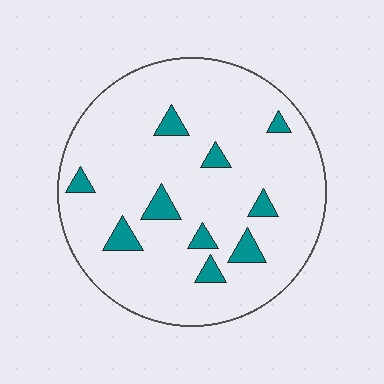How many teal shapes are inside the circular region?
10.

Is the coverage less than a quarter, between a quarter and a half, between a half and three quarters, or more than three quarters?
Less than a quarter.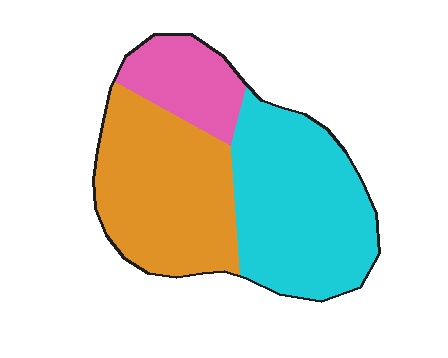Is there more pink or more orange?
Orange.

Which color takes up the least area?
Pink, at roughly 15%.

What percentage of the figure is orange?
Orange covers 40% of the figure.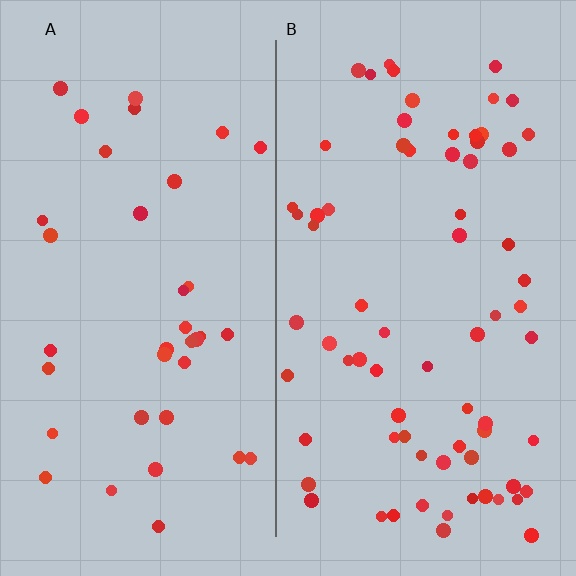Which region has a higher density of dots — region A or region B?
B (the right).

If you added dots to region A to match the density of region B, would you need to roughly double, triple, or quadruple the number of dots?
Approximately double.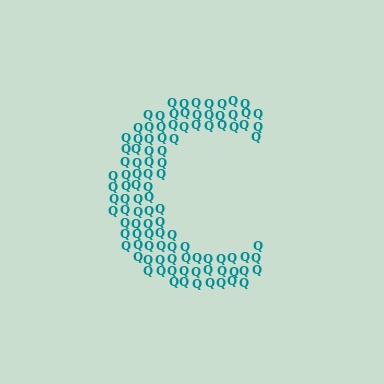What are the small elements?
The small elements are letter Q's.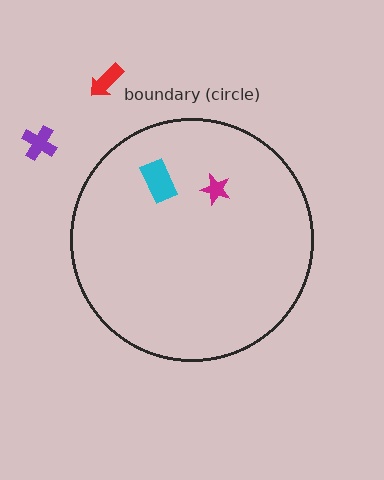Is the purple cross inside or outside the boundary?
Outside.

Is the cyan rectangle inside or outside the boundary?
Inside.